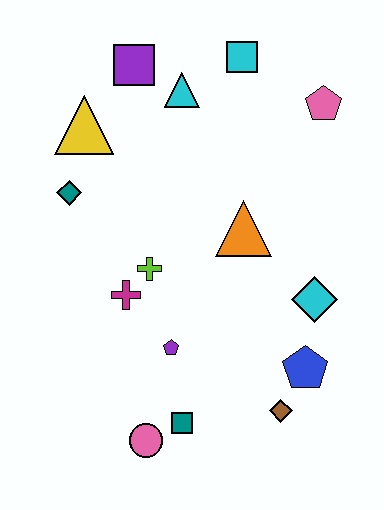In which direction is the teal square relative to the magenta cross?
The teal square is below the magenta cross.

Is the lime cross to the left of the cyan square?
Yes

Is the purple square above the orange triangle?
Yes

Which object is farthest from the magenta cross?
The pink pentagon is farthest from the magenta cross.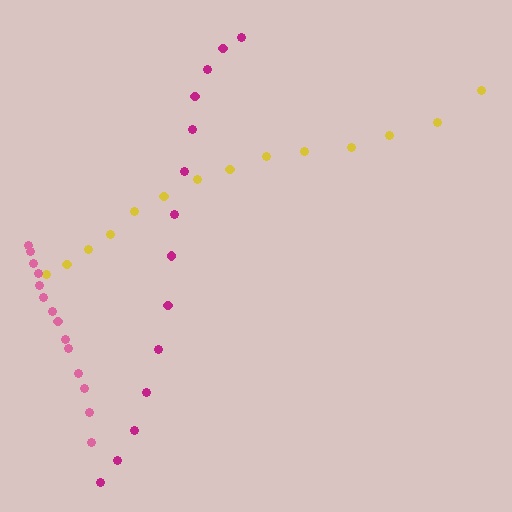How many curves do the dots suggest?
There are 3 distinct paths.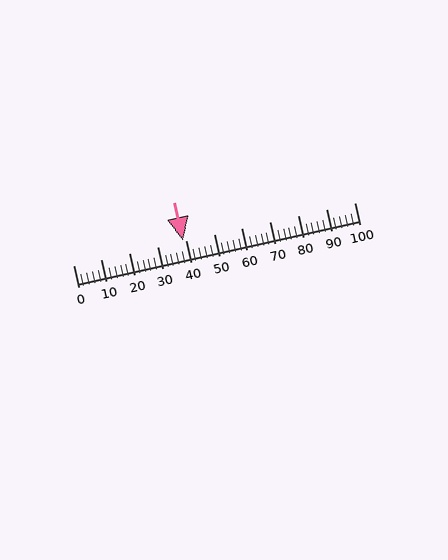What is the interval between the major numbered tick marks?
The major tick marks are spaced 10 units apart.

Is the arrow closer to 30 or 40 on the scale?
The arrow is closer to 40.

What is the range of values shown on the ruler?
The ruler shows values from 0 to 100.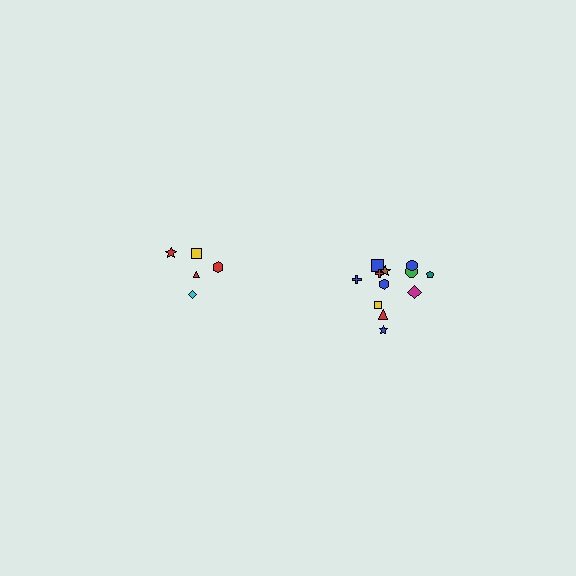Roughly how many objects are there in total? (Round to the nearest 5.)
Roughly 15 objects in total.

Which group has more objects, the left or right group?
The right group.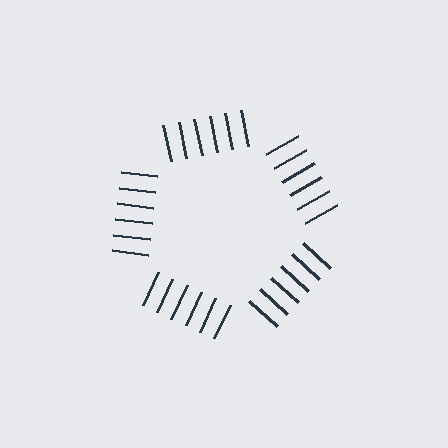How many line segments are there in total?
30 — 6 along each of the 5 edges.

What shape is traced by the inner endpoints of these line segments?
An illusory pentagon — the line segments terminate on its edges but no continuous stroke is drawn.